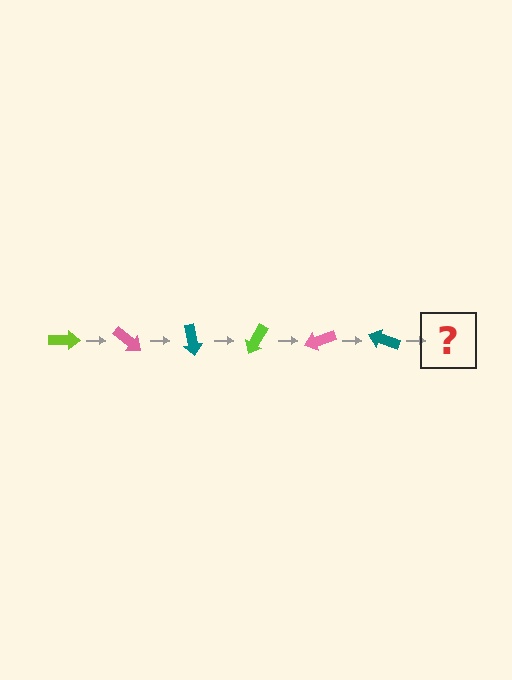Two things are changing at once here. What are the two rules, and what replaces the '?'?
The two rules are that it rotates 40 degrees each step and the color cycles through lime, pink, and teal. The '?' should be a lime arrow, rotated 240 degrees from the start.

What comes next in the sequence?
The next element should be a lime arrow, rotated 240 degrees from the start.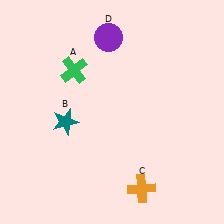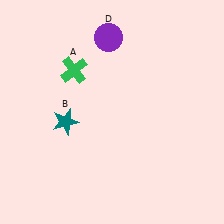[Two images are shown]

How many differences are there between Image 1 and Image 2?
There is 1 difference between the two images.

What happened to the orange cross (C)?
The orange cross (C) was removed in Image 2. It was in the bottom-right area of Image 1.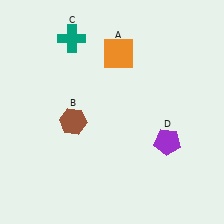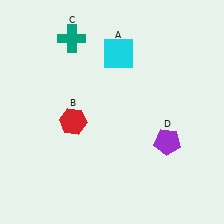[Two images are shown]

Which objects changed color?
A changed from orange to cyan. B changed from brown to red.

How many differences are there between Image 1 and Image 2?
There are 2 differences between the two images.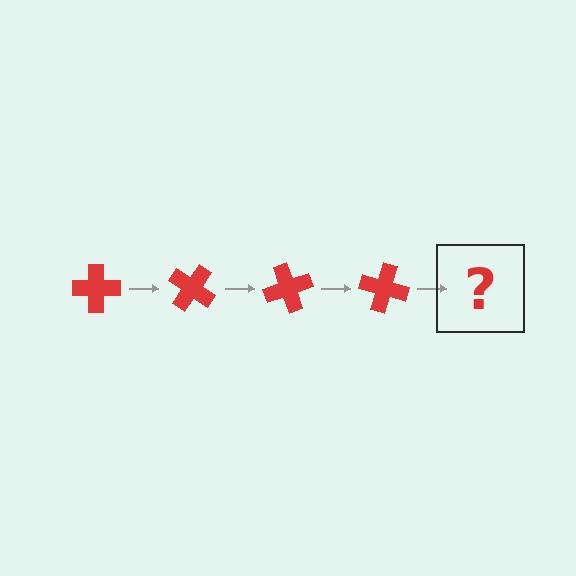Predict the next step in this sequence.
The next step is a red cross rotated 140 degrees.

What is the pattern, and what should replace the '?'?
The pattern is that the cross rotates 35 degrees each step. The '?' should be a red cross rotated 140 degrees.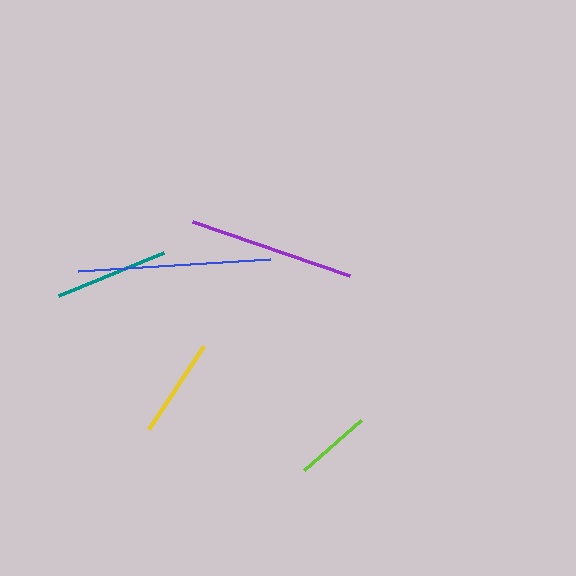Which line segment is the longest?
The blue line is the longest at approximately 193 pixels.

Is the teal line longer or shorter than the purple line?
The purple line is longer than the teal line.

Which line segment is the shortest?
The lime line is the shortest at approximately 75 pixels.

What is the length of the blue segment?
The blue segment is approximately 193 pixels long.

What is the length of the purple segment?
The purple segment is approximately 166 pixels long.